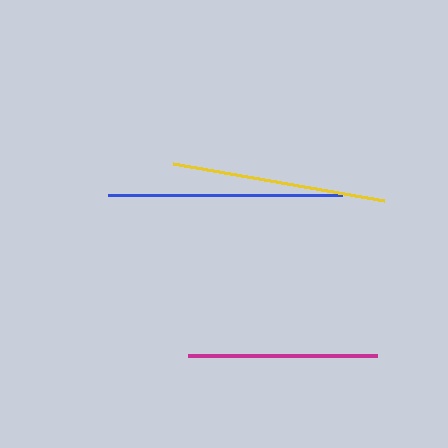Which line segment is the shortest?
The magenta line is the shortest at approximately 189 pixels.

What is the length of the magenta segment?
The magenta segment is approximately 189 pixels long.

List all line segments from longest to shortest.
From longest to shortest: blue, yellow, magenta.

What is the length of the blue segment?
The blue segment is approximately 233 pixels long.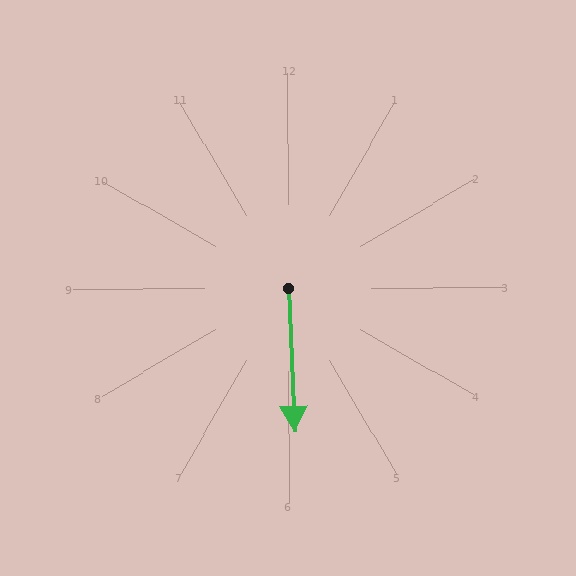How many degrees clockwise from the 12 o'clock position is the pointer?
Approximately 177 degrees.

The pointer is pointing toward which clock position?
Roughly 6 o'clock.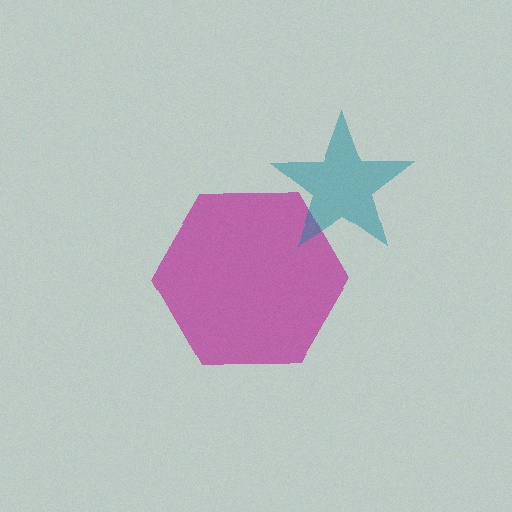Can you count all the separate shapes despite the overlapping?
Yes, there are 2 separate shapes.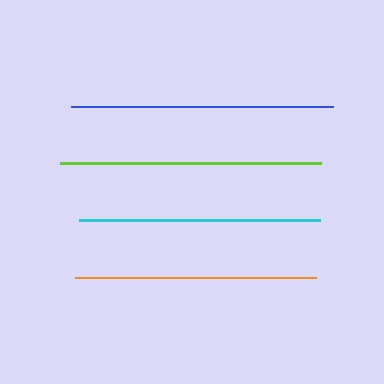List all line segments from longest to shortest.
From longest to shortest: blue, lime, cyan, orange.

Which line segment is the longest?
The blue line is the longest at approximately 262 pixels.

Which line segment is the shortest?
The orange line is the shortest at approximately 241 pixels.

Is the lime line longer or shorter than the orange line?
The lime line is longer than the orange line.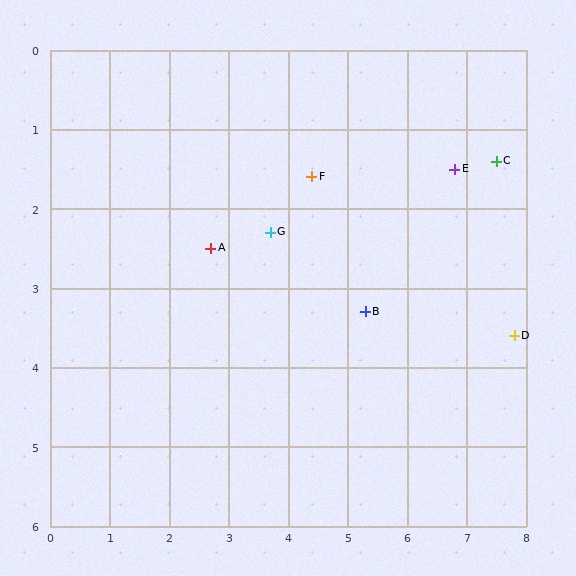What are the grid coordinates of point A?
Point A is at approximately (2.7, 2.5).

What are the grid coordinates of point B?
Point B is at approximately (5.3, 3.3).